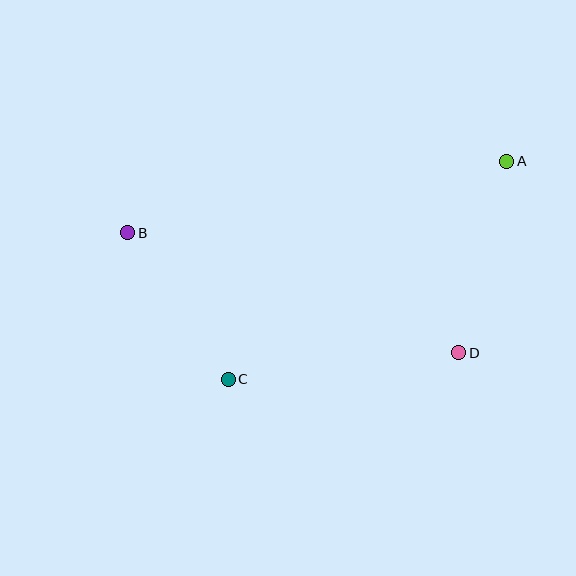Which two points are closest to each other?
Points B and C are closest to each other.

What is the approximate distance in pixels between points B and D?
The distance between B and D is approximately 352 pixels.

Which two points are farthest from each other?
Points A and B are farthest from each other.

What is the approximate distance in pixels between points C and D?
The distance between C and D is approximately 232 pixels.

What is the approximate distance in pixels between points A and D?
The distance between A and D is approximately 197 pixels.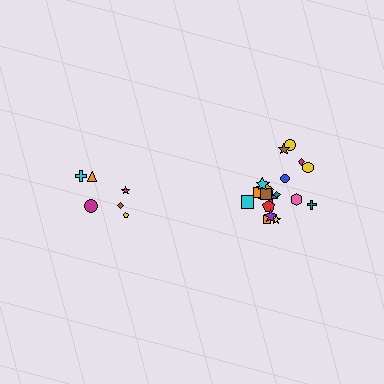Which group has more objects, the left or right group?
The right group.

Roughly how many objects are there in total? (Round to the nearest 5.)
Roughly 30 objects in total.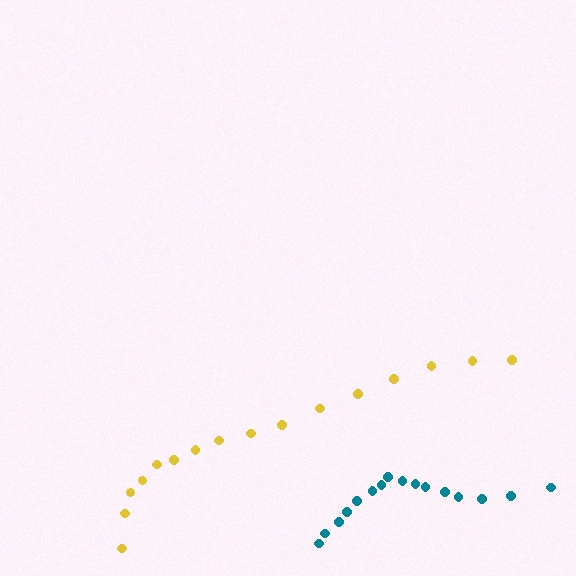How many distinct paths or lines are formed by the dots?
There are 2 distinct paths.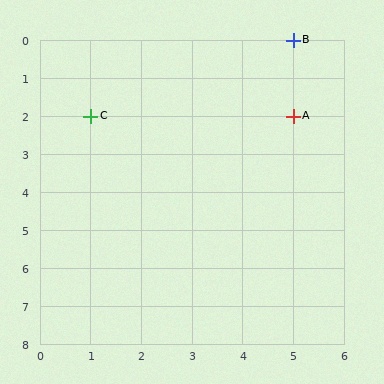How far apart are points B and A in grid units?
Points B and A are 2 rows apart.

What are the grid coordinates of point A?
Point A is at grid coordinates (5, 2).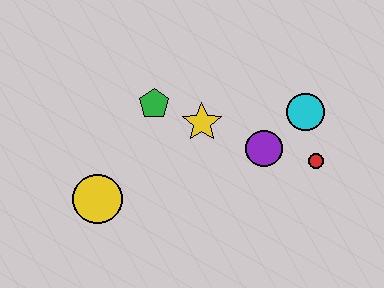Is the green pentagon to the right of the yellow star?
No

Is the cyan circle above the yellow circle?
Yes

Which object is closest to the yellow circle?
The green pentagon is closest to the yellow circle.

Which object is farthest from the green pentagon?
The red circle is farthest from the green pentagon.